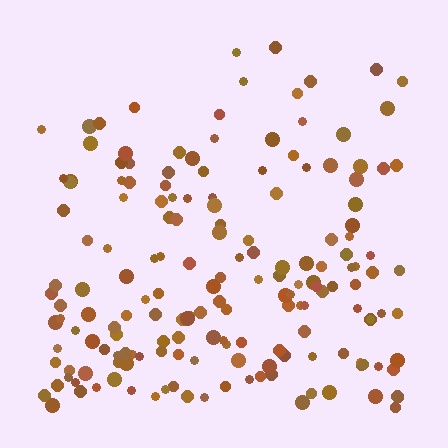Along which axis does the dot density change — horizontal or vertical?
Vertical.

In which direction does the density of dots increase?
From top to bottom, with the bottom side densest.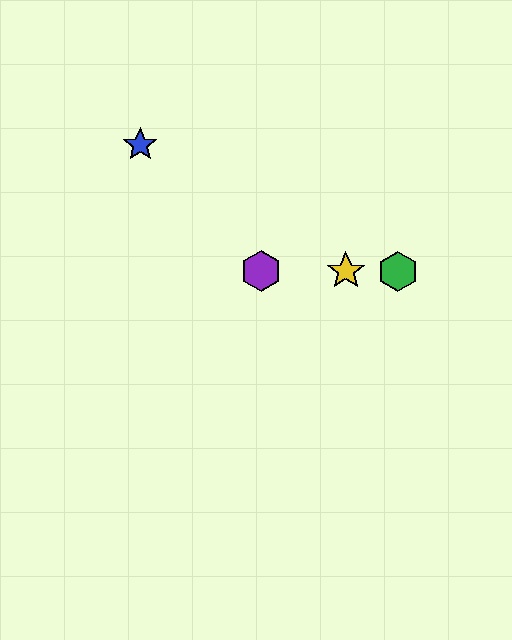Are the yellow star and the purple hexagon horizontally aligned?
Yes, both are at y≈271.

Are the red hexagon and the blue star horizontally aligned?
No, the red hexagon is at y≈271 and the blue star is at y≈145.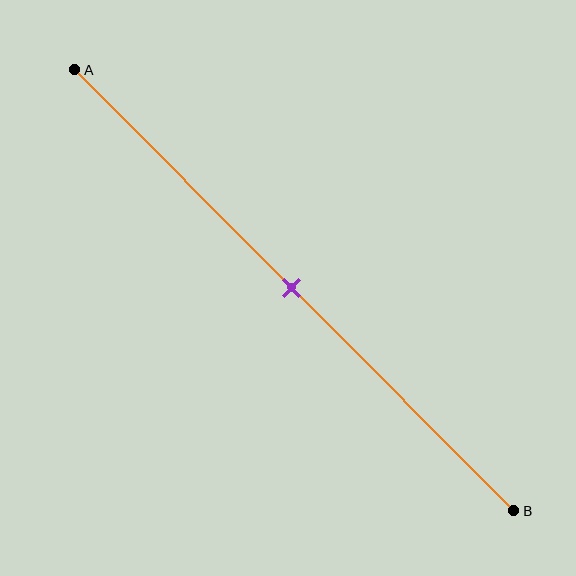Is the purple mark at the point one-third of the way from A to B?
No, the mark is at about 50% from A, not at the 33% one-third point.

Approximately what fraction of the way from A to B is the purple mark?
The purple mark is approximately 50% of the way from A to B.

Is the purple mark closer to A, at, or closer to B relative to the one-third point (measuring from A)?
The purple mark is closer to point B than the one-third point of segment AB.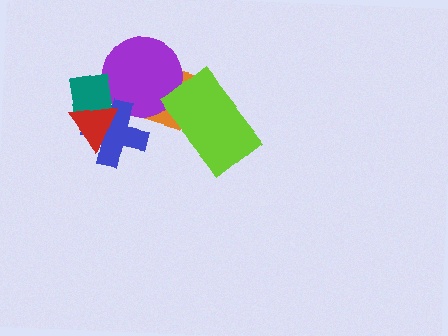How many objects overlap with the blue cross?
3 objects overlap with the blue cross.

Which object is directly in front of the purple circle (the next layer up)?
The blue cross is directly in front of the purple circle.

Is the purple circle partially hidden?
Yes, it is partially covered by another shape.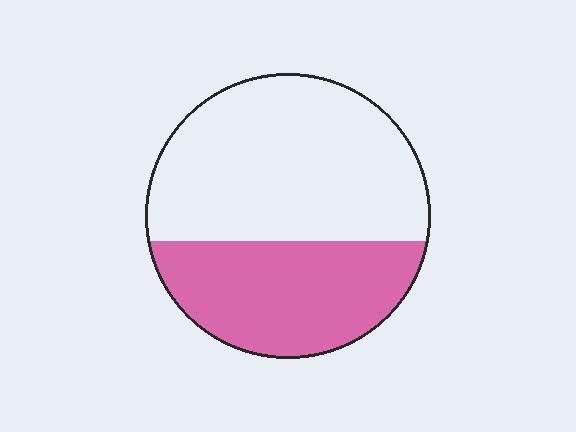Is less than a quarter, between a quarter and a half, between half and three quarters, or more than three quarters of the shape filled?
Between a quarter and a half.